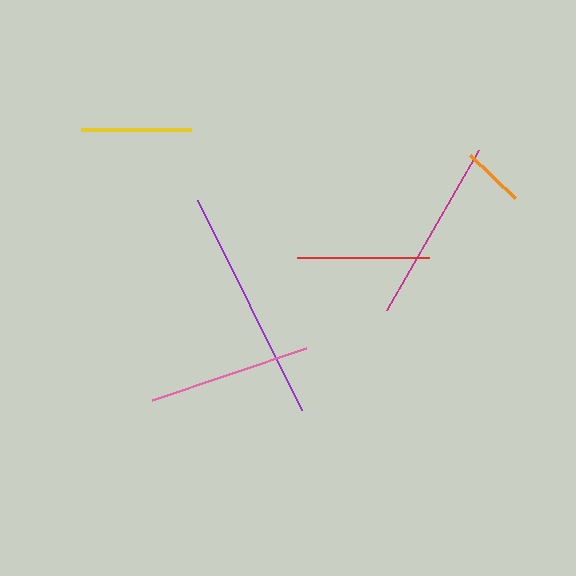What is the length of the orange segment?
The orange segment is approximately 62 pixels long.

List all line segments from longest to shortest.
From longest to shortest: purple, magenta, pink, red, yellow, orange.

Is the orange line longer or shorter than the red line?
The red line is longer than the orange line.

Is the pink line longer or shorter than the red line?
The pink line is longer than the red line.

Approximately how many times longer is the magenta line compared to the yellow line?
The magenta line is approximately 1.7 times the length of the yellow line.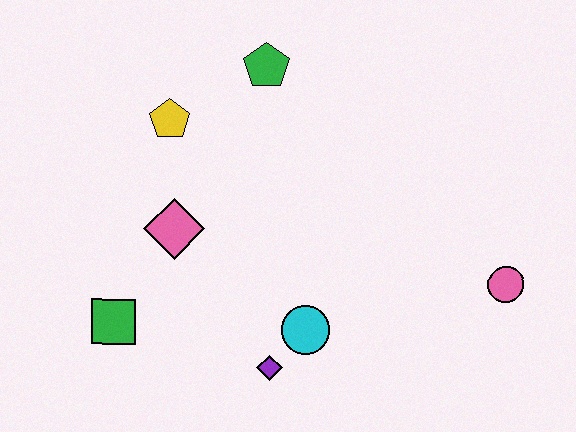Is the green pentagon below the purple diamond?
No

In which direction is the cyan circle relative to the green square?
The cyan circle is to the right of the green square.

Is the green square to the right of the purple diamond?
No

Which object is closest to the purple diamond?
The cyan circle is closest to the purple diamond.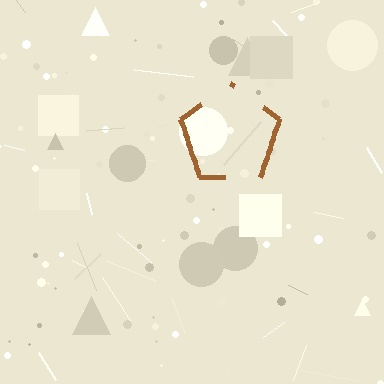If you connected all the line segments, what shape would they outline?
They would outline a pentagon.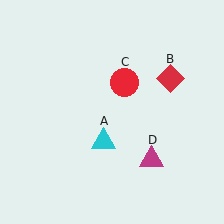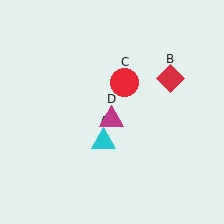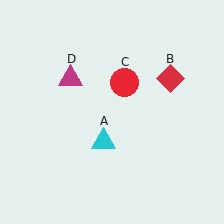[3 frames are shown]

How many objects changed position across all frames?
1 object changed position: magenta triangle (object D).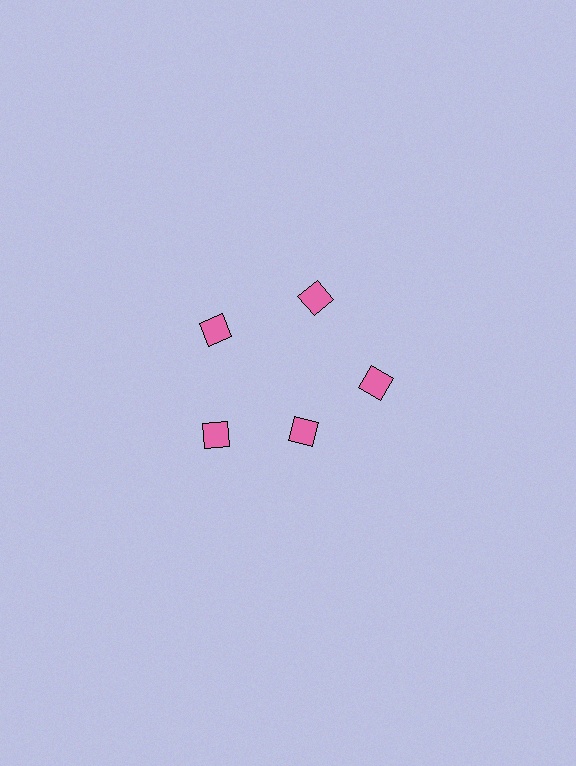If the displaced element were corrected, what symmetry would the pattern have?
It would have 5-fold rotational symmetry — the pattern would map onto itself every 72 degrees.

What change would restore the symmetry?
The symmetry would be restored by moving it outward, back onto the ring so that all 5 diamonds sit at equal angles and equal distance from the center.